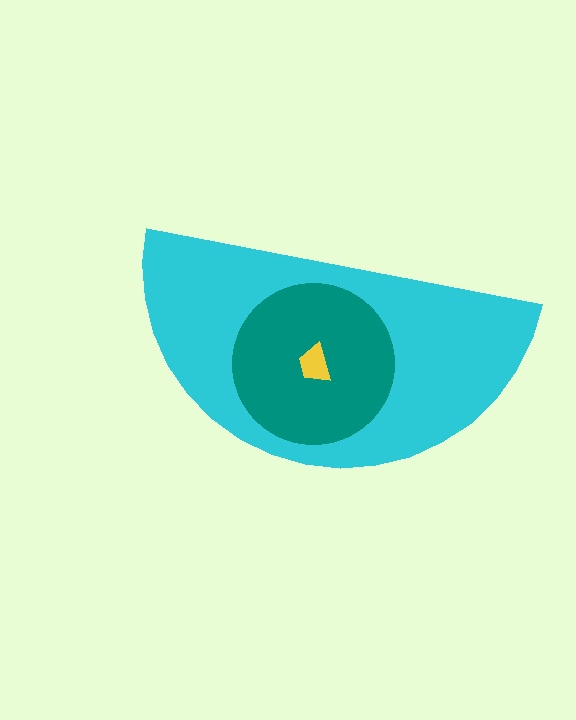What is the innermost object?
The yellow trapezoid.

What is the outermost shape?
The cyan semicircle.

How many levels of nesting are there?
3.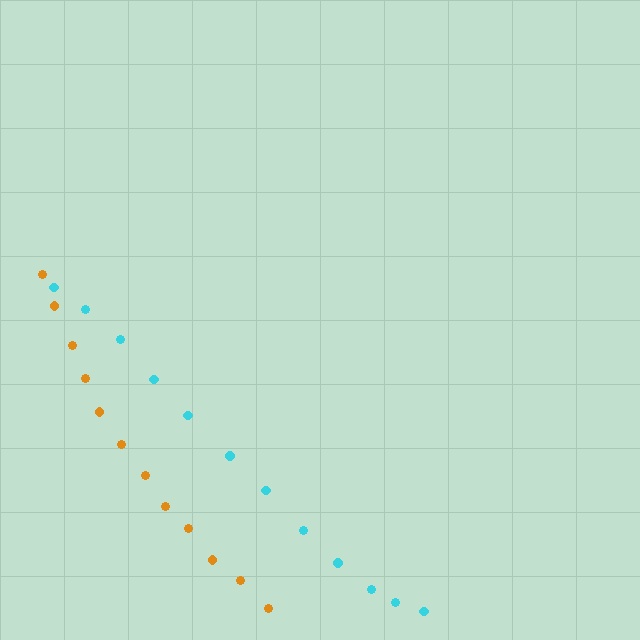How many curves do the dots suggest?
There are 2 distinct paths.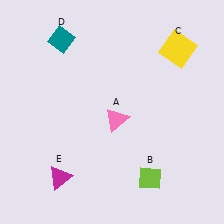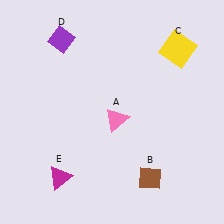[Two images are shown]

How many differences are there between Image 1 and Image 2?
There are 2 differences between the two images.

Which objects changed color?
B changed from lime to brown. D changed from teal to purple.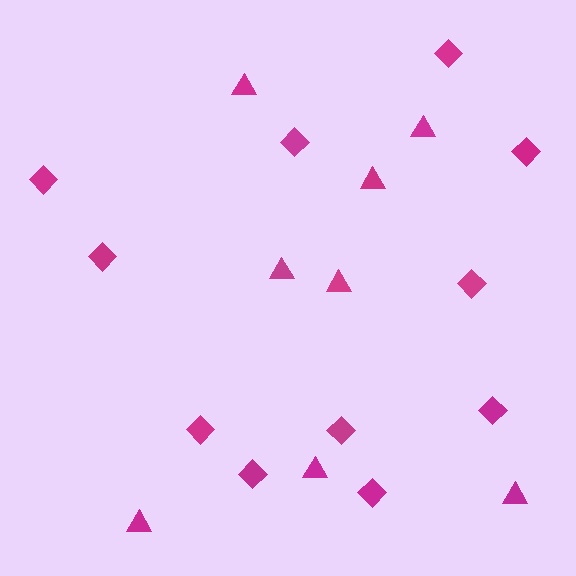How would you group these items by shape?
There are 2 groups: one group of triangles (8) and one group of diamonds (11).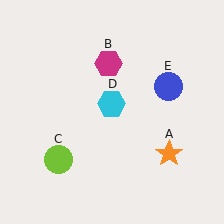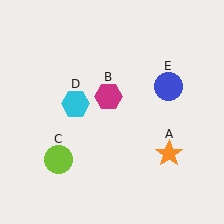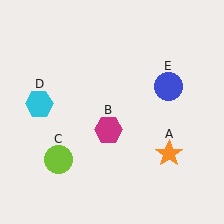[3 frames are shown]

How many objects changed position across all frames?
2 objects changed position: magenta hexagon (object B), cyan hexagon (object D).